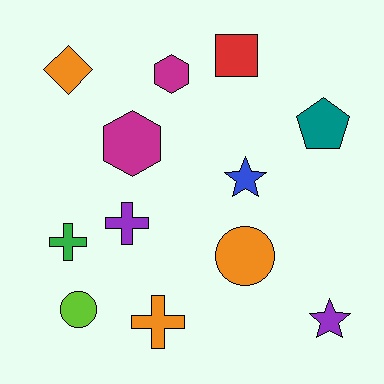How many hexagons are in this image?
There are 2 hexagons.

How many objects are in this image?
There are 12 objects.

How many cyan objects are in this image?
There are no cyan objects.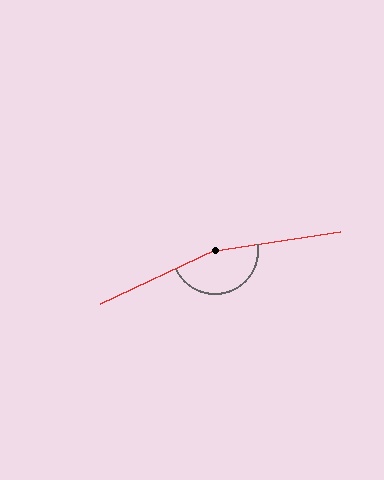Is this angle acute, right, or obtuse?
It is obtuse.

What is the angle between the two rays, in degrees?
Approximately 164 degrees.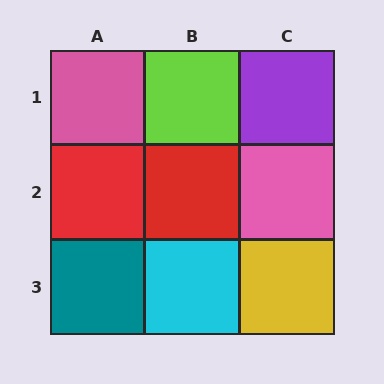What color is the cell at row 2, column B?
Red.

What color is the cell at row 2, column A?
Red.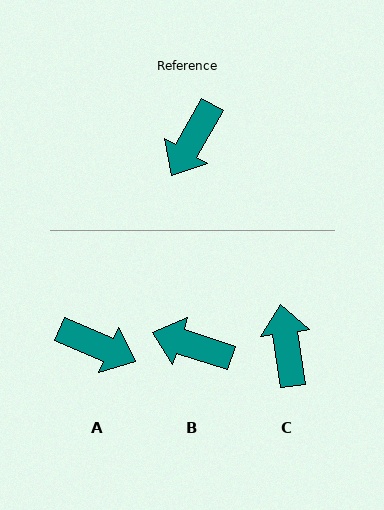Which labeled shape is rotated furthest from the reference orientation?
C, about 141 degrees away.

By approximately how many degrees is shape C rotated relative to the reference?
Approximately 141 degrees clockwise.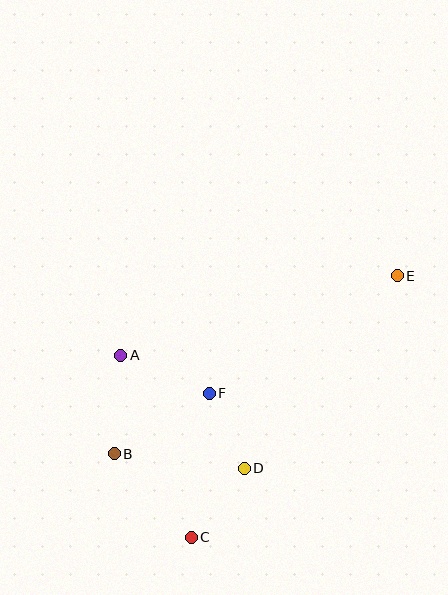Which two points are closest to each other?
Points D and F are closest to each other.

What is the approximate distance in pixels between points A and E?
The distance between A and E is approximately 288 pixels.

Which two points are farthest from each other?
Points B and E are farthest from each other.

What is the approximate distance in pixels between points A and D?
The distance between A and D is approximately 168 pixels.